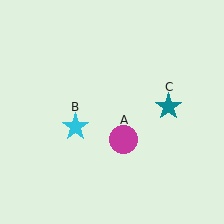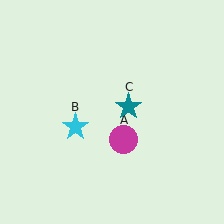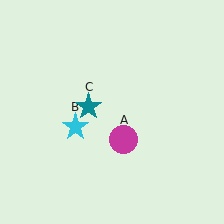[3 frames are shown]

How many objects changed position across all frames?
1 object changed position: teal star (object C).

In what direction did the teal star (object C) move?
The teal star (object C) moved left.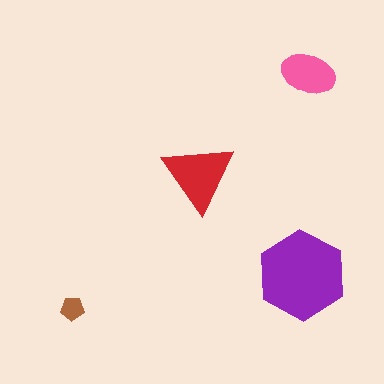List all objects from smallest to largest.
The brown pentagon, the pink ellipse, the red triangle, the purple hexagon.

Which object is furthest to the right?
The pink ellipse is rightmost.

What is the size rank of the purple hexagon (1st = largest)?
1st.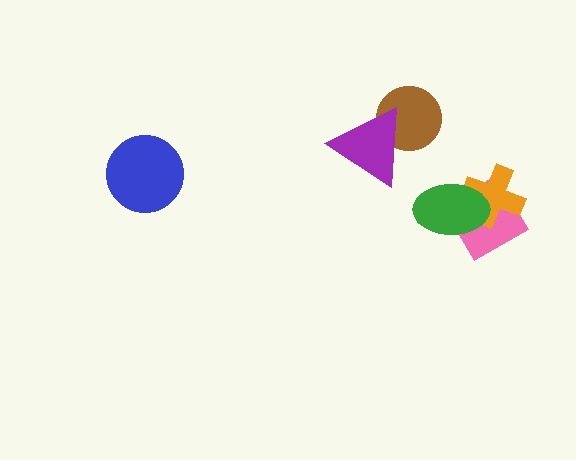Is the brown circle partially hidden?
Yes, it is partially covered by another shape.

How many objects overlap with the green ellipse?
2 objects overlap with the green ellipse.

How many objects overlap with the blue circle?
0 objects overlap with the blue circle.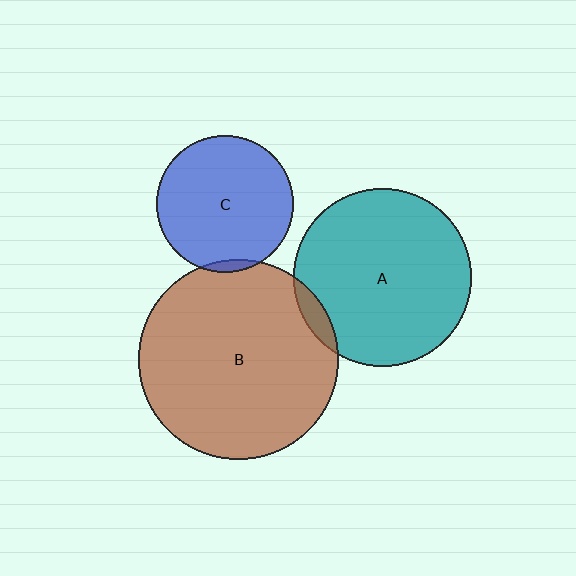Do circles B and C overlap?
Yes.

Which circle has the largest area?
Circle B (brown).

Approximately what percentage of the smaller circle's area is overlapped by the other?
Approximately 5%.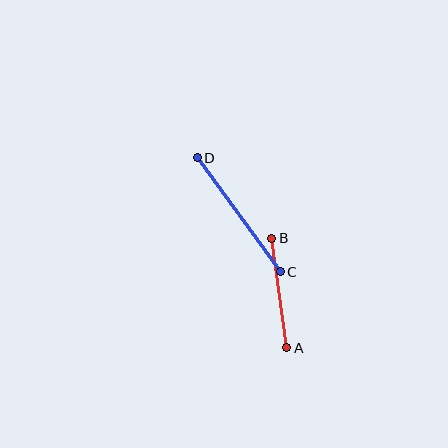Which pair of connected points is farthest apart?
Points C and D are farthest apart.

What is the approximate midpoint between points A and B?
The midpoint is at approximately (279, 293) pixels.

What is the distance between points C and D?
The distance is approximately 141 pixels.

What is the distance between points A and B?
The distance is approximately 111 pixels.